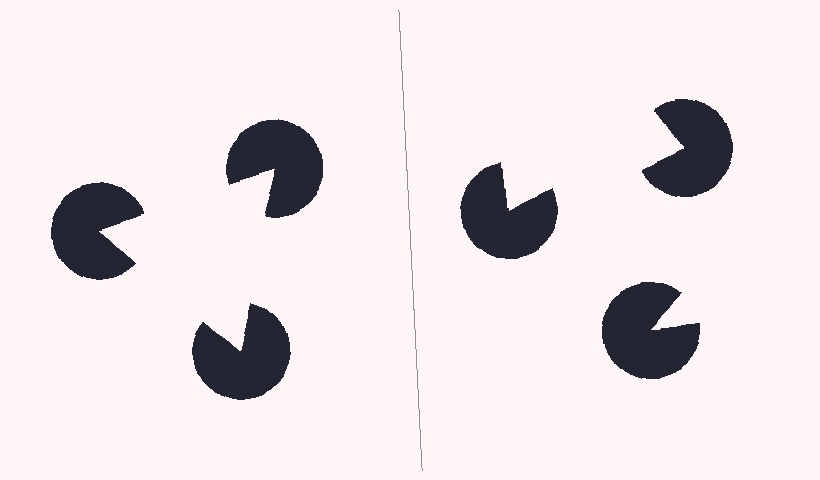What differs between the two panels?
The pac-man discs are positioned identically on both sides; only the wedge orientations differ. On the left they align to a triangle; on the right they are misaligned.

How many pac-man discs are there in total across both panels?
6 — 3 on each side.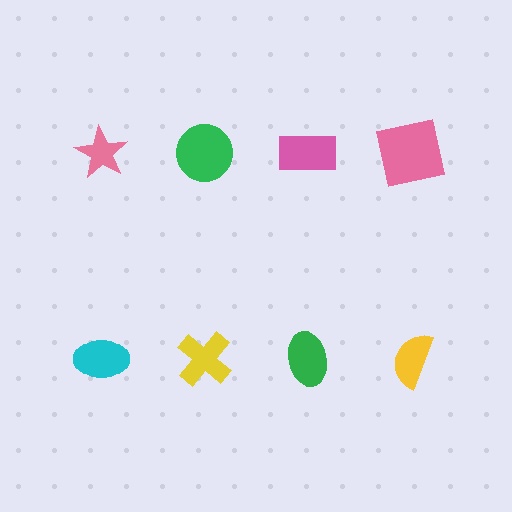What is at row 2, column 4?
A yellow semicircle.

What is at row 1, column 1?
A pink star.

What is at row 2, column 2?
A yellow cross.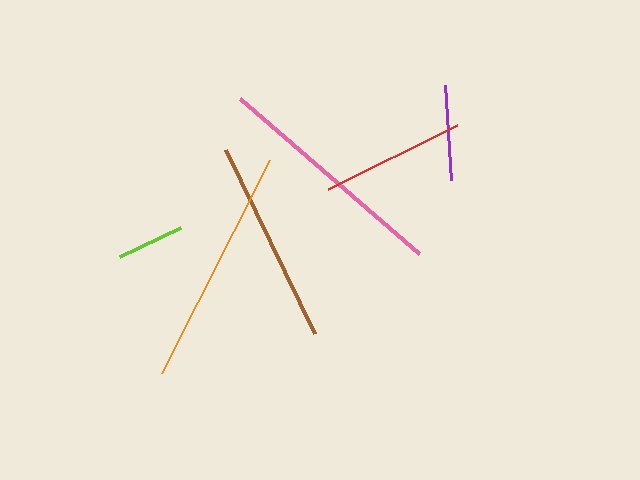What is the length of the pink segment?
The pink segment is approximately 237 pixels long.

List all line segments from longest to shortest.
From longest to shortest: orange, pink, brown, red, purple, lime.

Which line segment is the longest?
The orange line is the longest at approximately 239 pixels.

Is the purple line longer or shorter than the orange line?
The orange line is longer than the purple line.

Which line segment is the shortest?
The lime line is the shortest at approximately 68 pixels.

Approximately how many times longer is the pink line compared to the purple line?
The pink line is approximately 2.5 times the length of the purple line.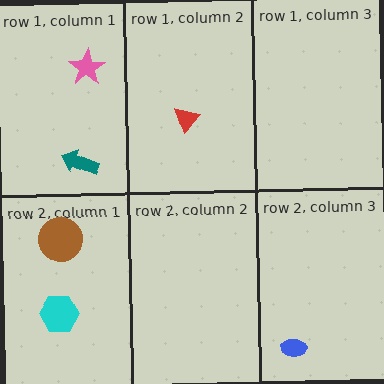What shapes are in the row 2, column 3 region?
The blue ellipse.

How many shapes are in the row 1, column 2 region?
1.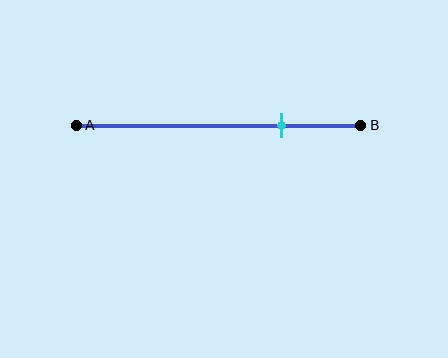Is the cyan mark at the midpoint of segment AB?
No, the mark is at about 70% from A, not at the 50% midpoint.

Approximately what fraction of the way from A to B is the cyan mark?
The cyan mark is approximately 70% of the way from A to B.